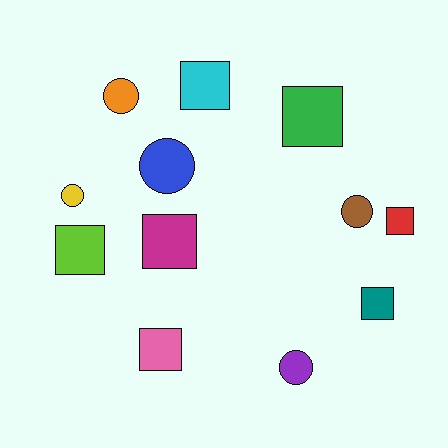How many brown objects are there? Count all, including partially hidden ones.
There is 1 brown object.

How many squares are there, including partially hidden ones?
There are 7 squares.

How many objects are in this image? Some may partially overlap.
There are 12 objects.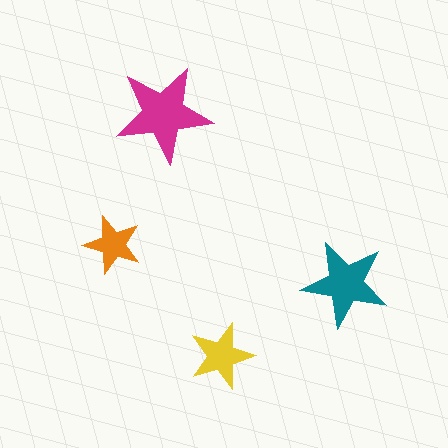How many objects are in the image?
There are 4 objects in the image.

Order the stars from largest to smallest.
the magenta one, the teal one, the yellow one, the orange one.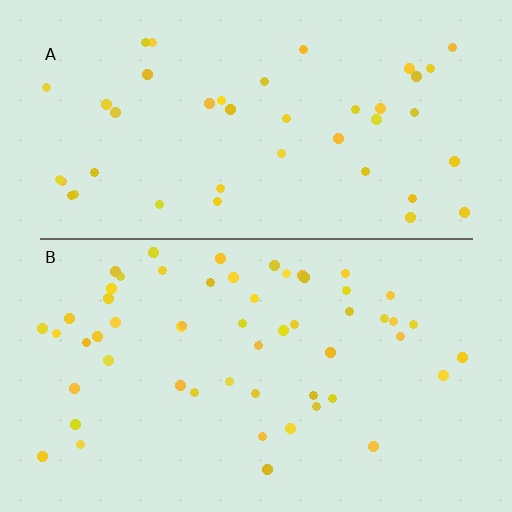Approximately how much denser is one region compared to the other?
Approximately 1.3× — region B over region A.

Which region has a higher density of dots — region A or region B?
B (the bottom).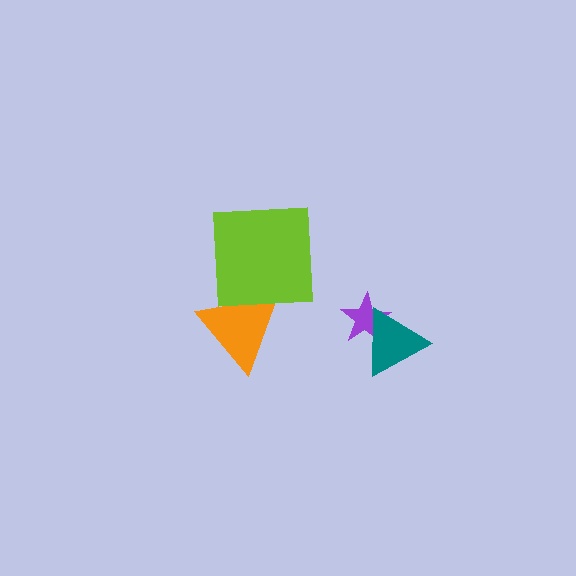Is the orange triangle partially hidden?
Yes, it is partially covered by another shape.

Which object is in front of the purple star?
The teal triangle is in front of the purple star.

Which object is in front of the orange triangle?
The lime square is in front of the orange triangle.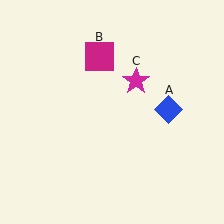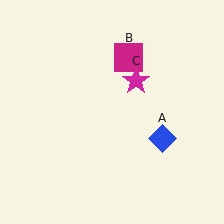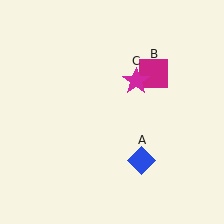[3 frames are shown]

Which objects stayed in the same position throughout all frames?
Magenta star (object C) remained stationary.